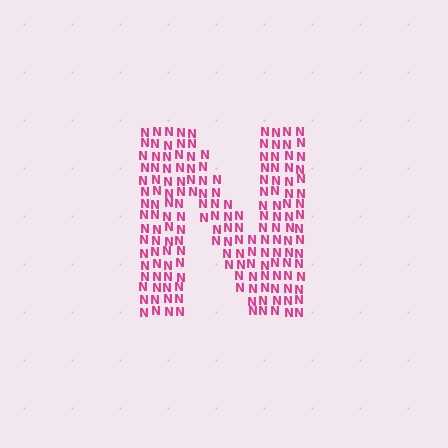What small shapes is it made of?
It is made of small letter N's.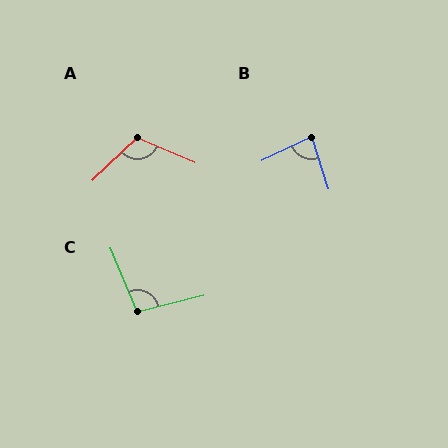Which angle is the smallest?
B, at approximately 83 degrees.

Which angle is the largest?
A, at approximately 113 degrees.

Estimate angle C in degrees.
Approximately 99 degrees.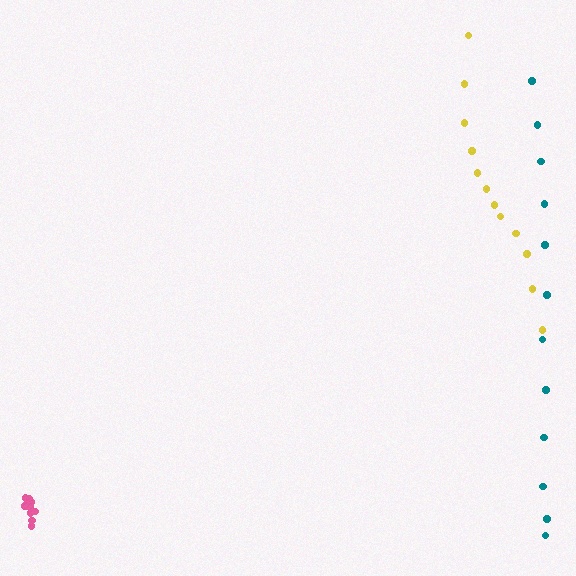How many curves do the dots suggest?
There are 3 distinct paths.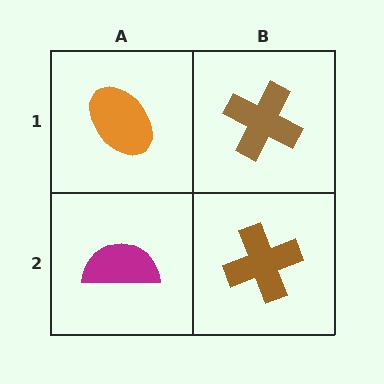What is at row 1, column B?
A brown cross.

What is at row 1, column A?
An orange ellipse.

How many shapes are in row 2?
2 shapes.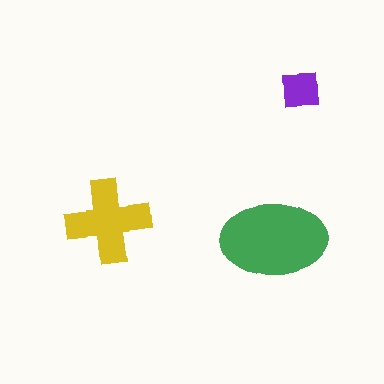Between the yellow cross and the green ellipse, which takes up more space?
The green ellipse.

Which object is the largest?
The green ellipse.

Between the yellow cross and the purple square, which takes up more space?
The yellow cross.